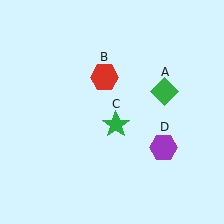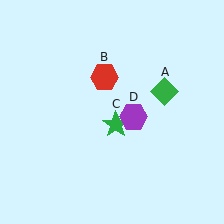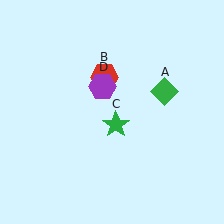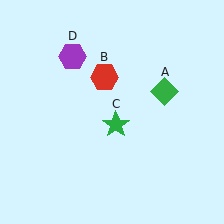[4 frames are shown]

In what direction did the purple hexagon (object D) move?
The purple hexagon (object D) moved up and to the left.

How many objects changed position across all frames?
1 object changed position: purple hexagon (object D).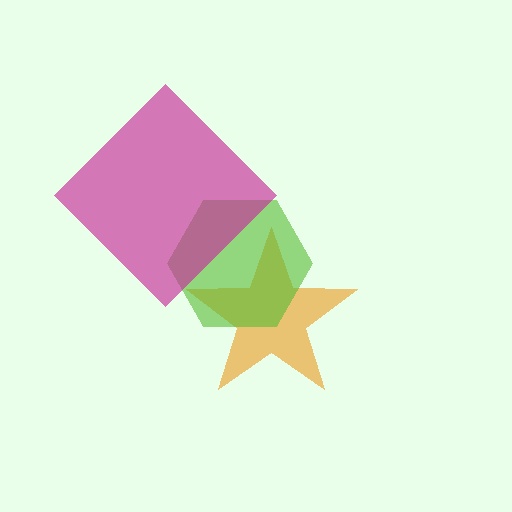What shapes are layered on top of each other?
The layered shapes are: an orange star, a lime hexagon, a magenta diamond.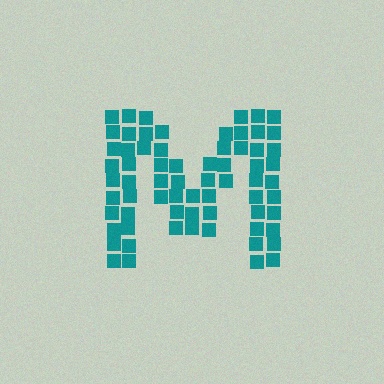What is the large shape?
The large shape is the letter M.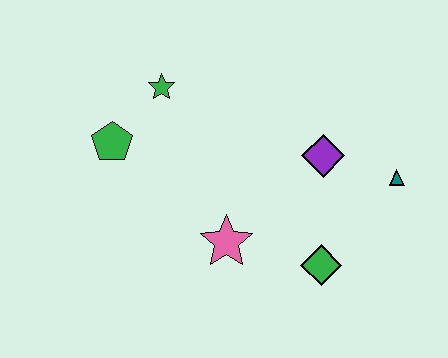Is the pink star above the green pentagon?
No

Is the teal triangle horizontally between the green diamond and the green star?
No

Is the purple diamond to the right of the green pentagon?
Yes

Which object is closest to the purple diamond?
The teal triangle is closest to the purple diamond.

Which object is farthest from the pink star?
The teal triangle is farthest from the pink star.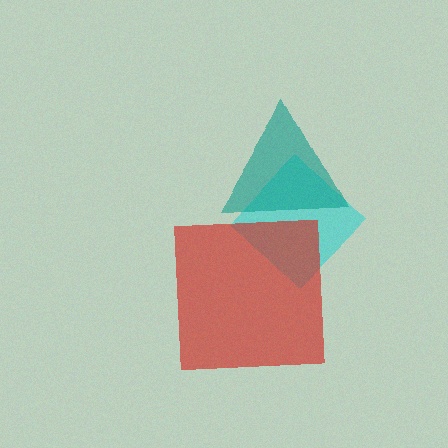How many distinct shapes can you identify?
There are 3 distinct shapes: a cyan diamond, a red square, a teal triangle.